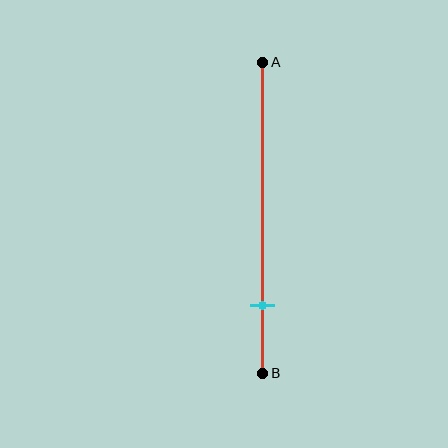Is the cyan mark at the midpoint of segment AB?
No, the mark is at about 80% from A, not at the 50% midpoint.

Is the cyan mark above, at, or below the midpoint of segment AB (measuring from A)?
The cyan mark is below the midpoint of segment AB.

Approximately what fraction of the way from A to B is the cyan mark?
The cyan mark is approximately 80% of the way from A to B.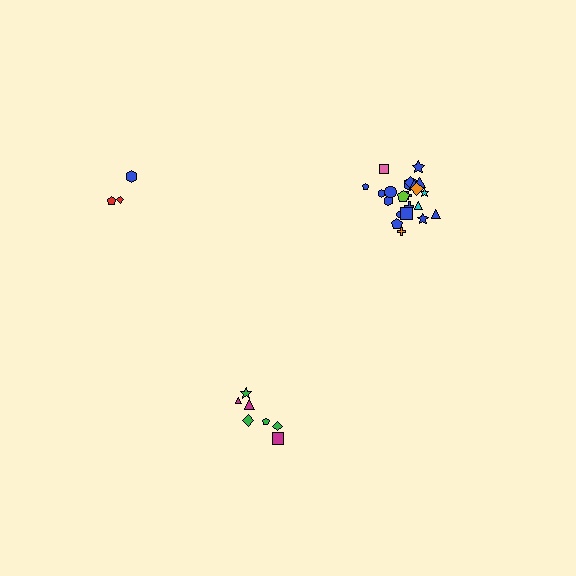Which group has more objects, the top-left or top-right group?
The top-right group.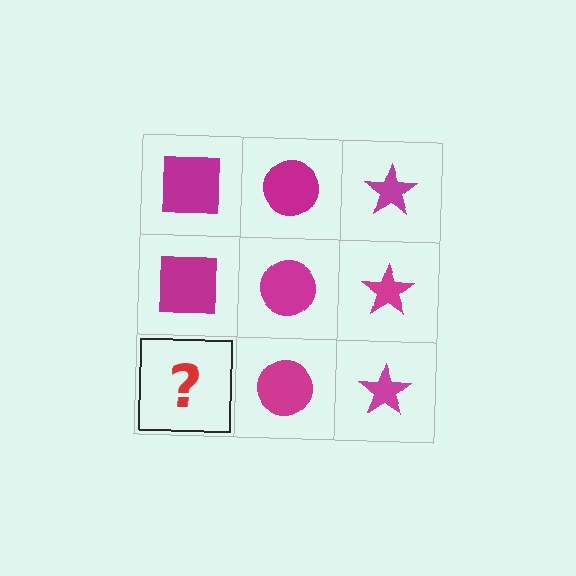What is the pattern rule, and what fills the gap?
The rule is that each column has a consistent shape. The gap should be filled with a magenta square.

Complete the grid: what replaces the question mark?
The question mark should be replaced with a magenta square.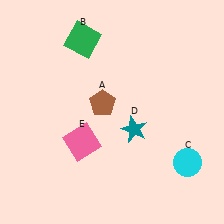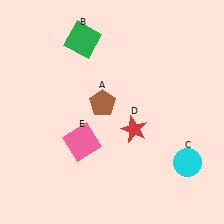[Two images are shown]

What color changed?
The star (D) changed from teal in Image 1 to red in Image 2.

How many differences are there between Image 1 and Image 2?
There is 1 difference between the two images.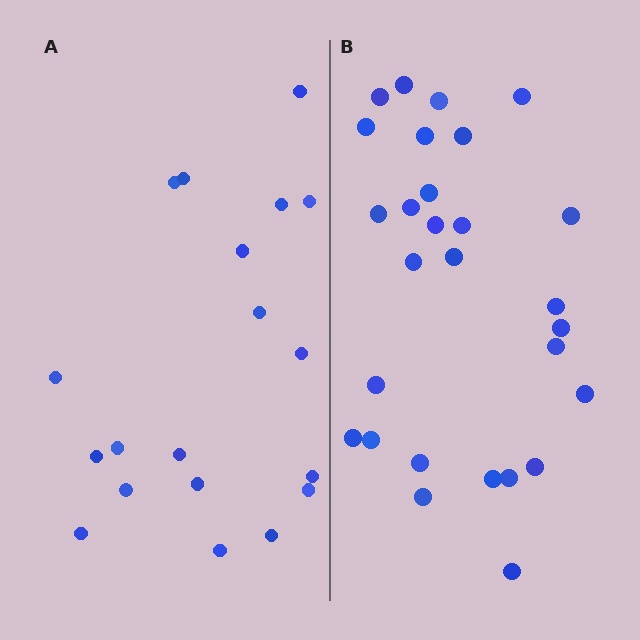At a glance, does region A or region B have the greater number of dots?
Region B (the right region) has more dots.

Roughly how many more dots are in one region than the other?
Region B has roughly 8 or so more dots than region A.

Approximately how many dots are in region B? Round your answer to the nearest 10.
About 30 dots. (The exact count is 28, which rounds to 30.)